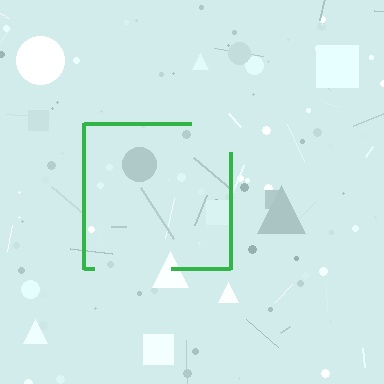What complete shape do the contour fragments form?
The contour fragments form a square.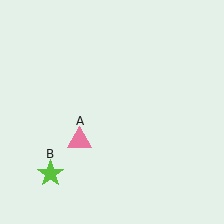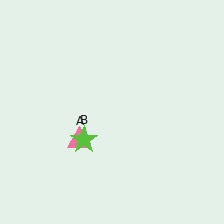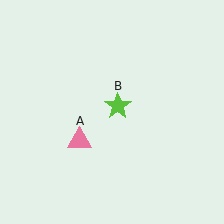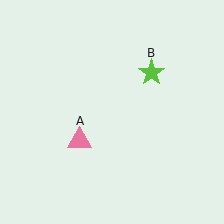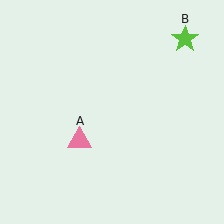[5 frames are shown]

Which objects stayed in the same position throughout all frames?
Pink triangle (object A) remained stationary.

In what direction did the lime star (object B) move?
The lime star (object B) moved up and to the right.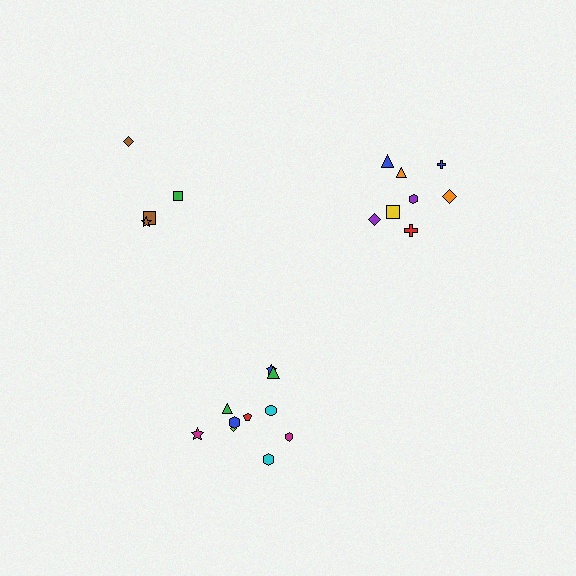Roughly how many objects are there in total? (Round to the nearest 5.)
Roughly 20 objects in total.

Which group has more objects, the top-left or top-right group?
The top-right group.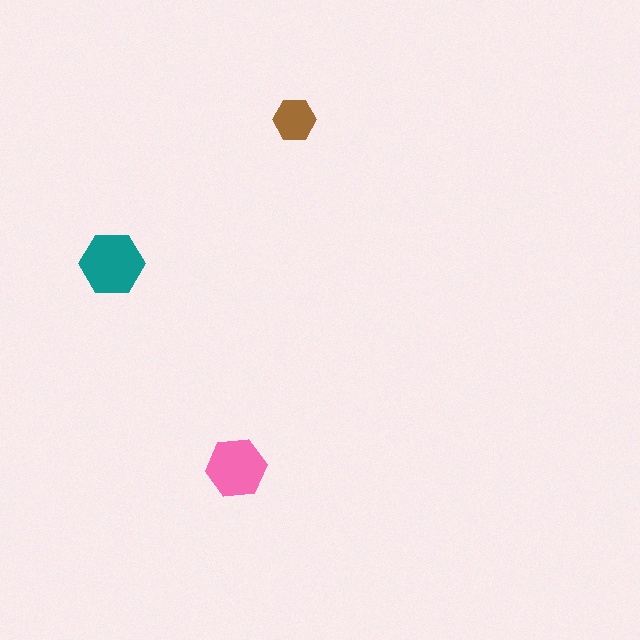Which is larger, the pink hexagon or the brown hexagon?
The pink one.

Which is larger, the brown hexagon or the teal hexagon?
The teal one.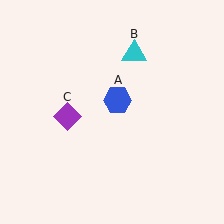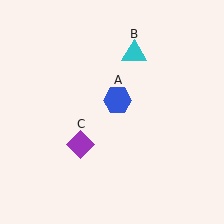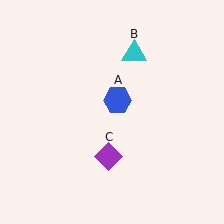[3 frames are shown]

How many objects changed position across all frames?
1 object changed position: purple diamond (object C).